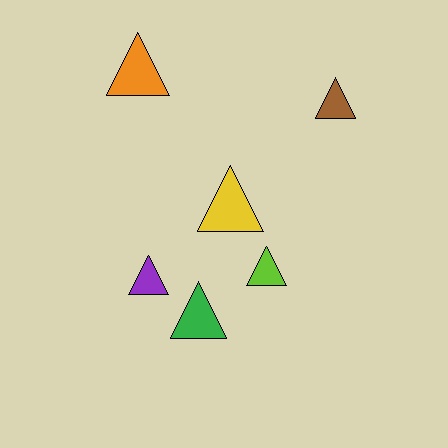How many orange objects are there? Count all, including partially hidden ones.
There is 1 orange object.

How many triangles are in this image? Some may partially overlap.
There are 6 triangles.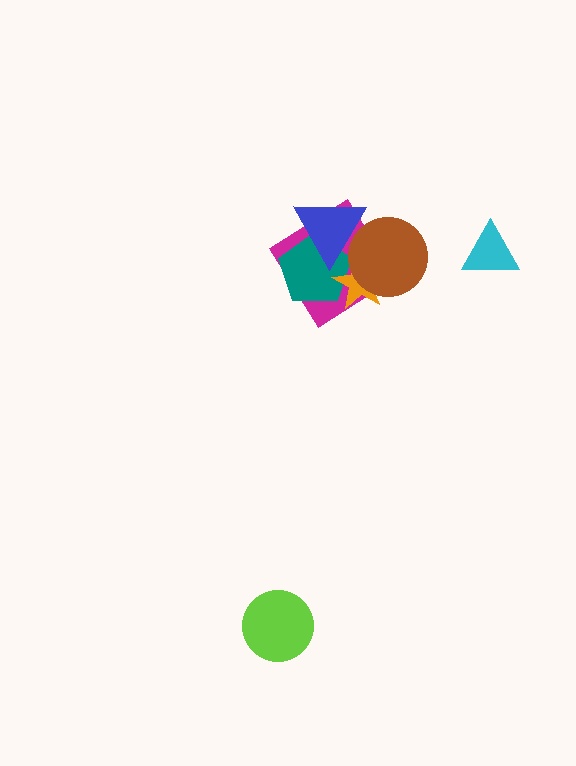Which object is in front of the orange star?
The brown circle is in front of the orange star.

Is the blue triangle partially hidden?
Yes, it is partially covered by another shape.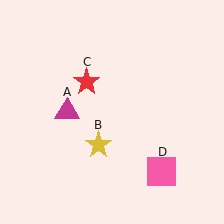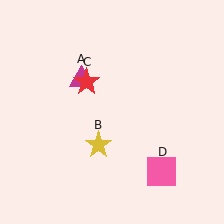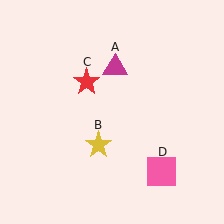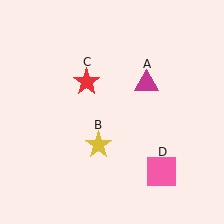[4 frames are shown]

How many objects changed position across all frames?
1 object changed position: magenta triangle (object A).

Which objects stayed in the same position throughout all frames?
Yellow star (object B) and red star (object C) and pink square (object D) remained stationary.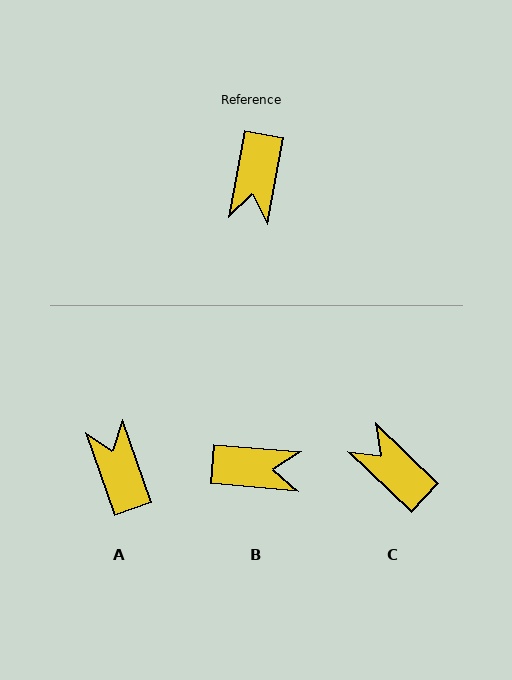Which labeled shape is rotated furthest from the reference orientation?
A, about 151 degrees away.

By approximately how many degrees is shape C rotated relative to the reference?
Approximately 124 degrees clockwise.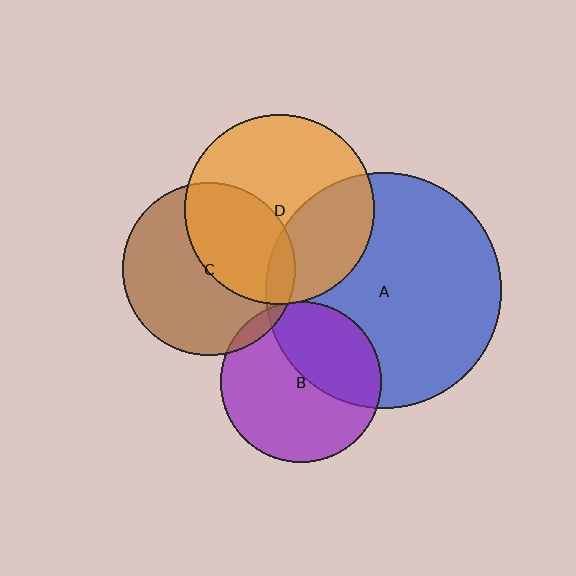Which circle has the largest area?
Circle A (blue).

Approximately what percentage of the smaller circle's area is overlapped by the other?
Approximately 40%.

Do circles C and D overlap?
Yes.